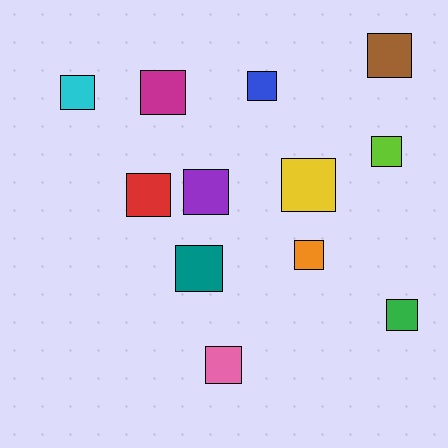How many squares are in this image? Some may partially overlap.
There are 12 squares.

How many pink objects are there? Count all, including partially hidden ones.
There is 1 pink object.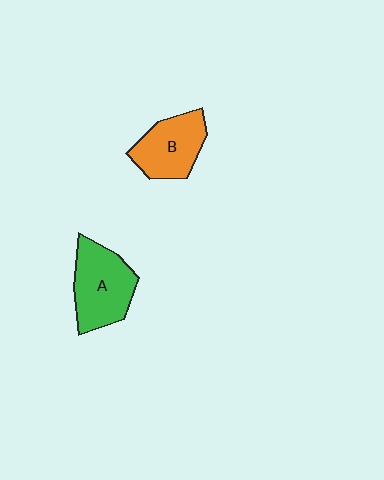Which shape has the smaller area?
Shape B (orange).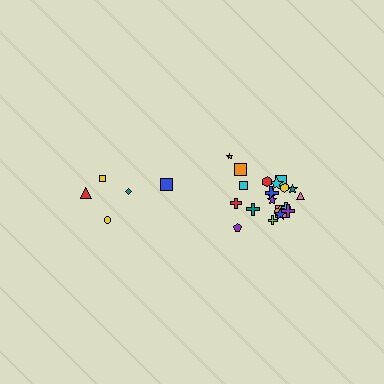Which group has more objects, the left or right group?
The right group.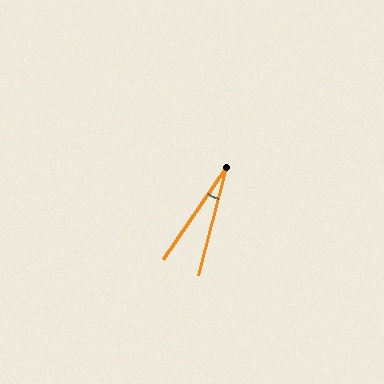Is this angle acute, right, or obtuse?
It is acute.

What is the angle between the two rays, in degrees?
Approximately 20 degrees.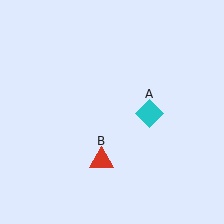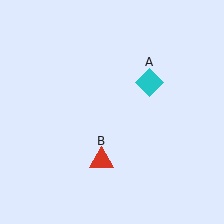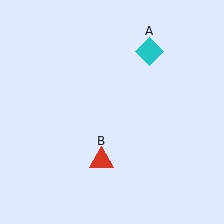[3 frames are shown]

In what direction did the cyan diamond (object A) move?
The cyan diamond (object A) moved up.